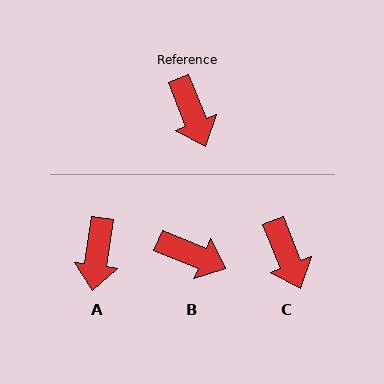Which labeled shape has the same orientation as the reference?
C.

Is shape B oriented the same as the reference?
No, it is off by about 46 degrees.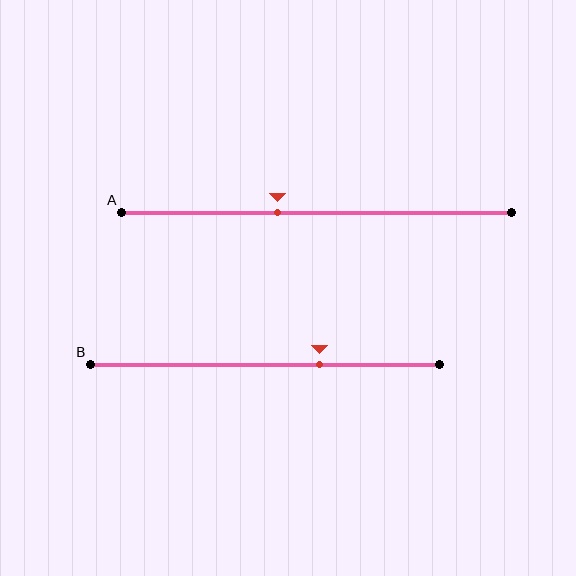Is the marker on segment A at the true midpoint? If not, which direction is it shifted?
No, the marker on segment A is shifted to the left by about 10% of the segment length.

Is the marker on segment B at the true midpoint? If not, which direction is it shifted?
No, the marker on segment B is shifted to the right by about 15% of the segment length.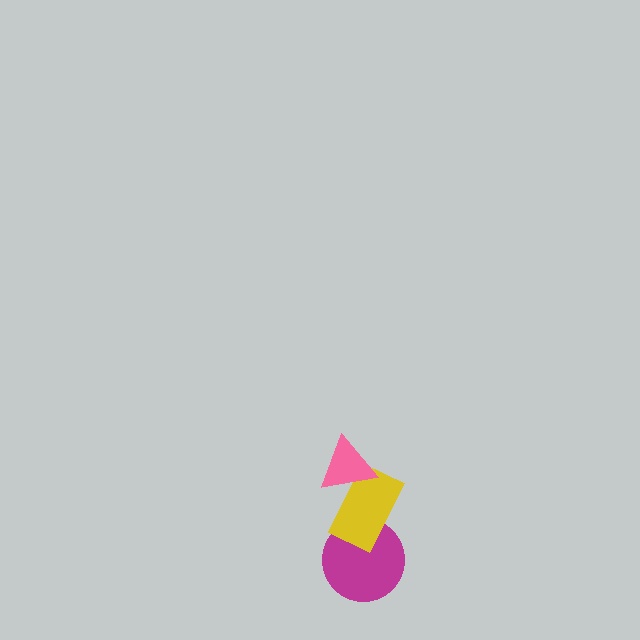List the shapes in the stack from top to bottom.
From top to bottom: the pink triangle, the yellow rectangle, the magenta circle.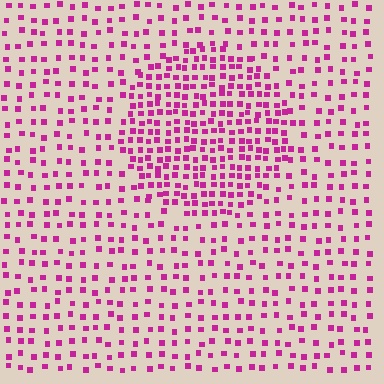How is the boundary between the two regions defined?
The boundary is defined by a change in element density (approximately 2.0x ratio). All elements are the same color, size, and shape.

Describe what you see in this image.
The image contains small magenta elements arranged at two different densities. A circle-shaped region is visible where the elements are more densely packed than the surrounding area.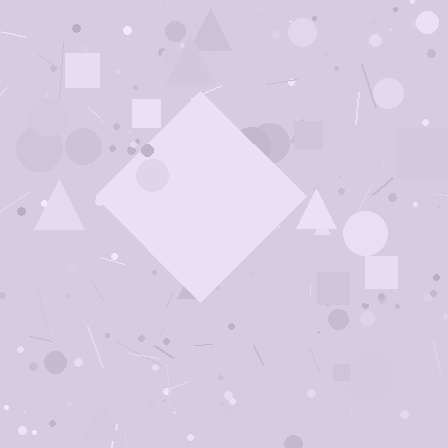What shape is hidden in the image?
A diamond is hidden in the image.